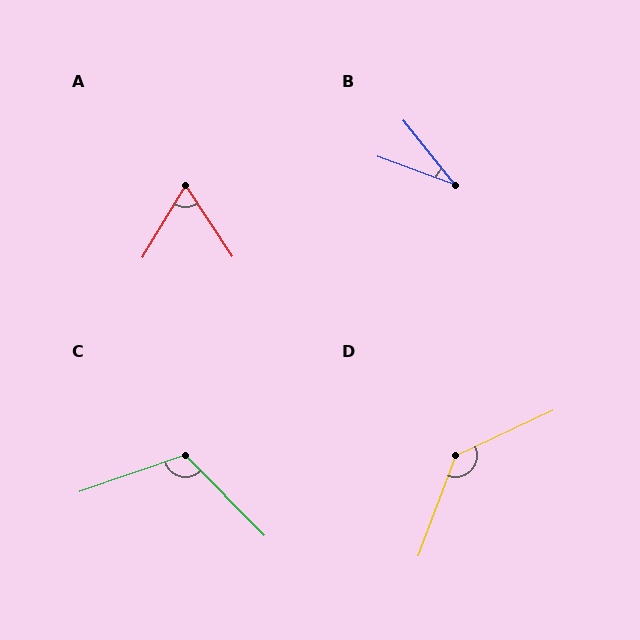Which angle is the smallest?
B, at approximately 32 degrees.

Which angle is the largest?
D, at approximately 135 degrees.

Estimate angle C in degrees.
Approximately 116 degrees.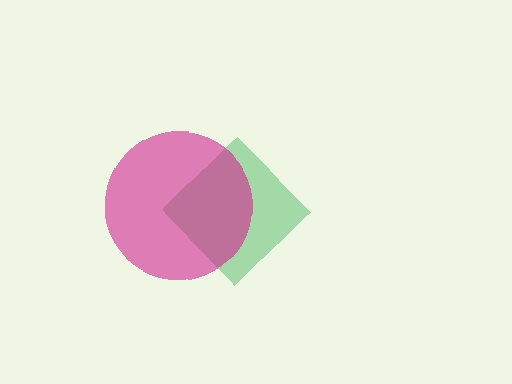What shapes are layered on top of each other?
The layered shapes are: a green diamond, a magenta circle.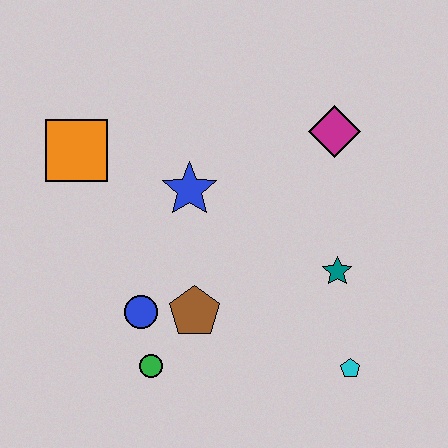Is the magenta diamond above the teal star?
Yes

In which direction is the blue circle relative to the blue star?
The blue circle is below the blue star.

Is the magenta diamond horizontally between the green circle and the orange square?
No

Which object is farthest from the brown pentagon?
The magenta diamond is farthest from the brown pentagon.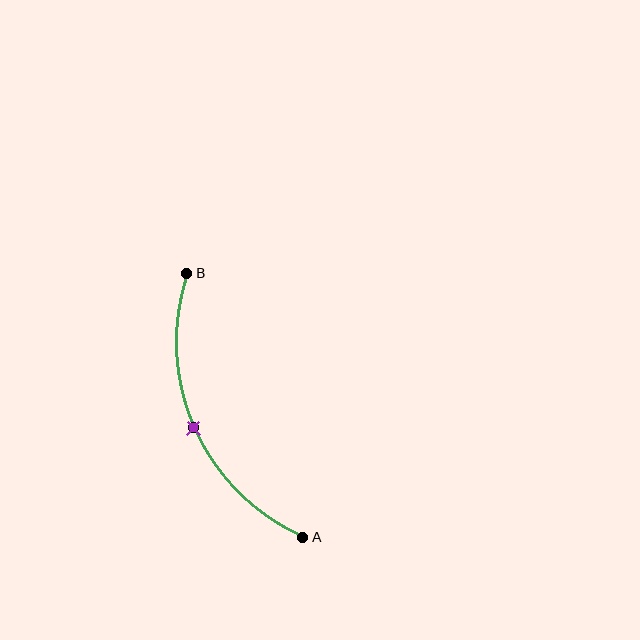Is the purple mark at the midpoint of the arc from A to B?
Yes. The purple mark lies on the arc at equal arc-length from both A and B — it is the arc midpoint.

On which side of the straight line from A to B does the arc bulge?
The arc bulges to the left of the straight line connecting A and B.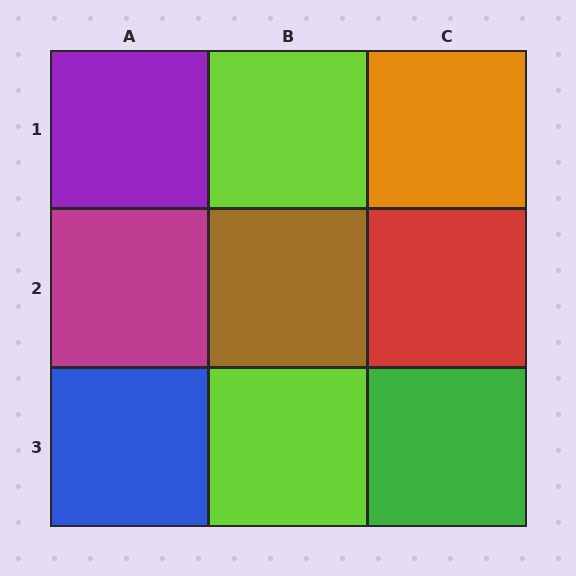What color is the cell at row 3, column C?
Green.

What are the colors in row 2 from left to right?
Magenta, brown, red.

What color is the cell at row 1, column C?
Orange.